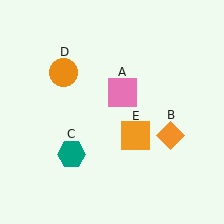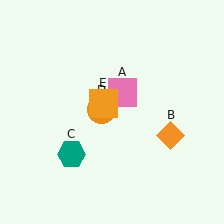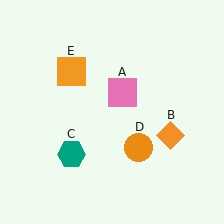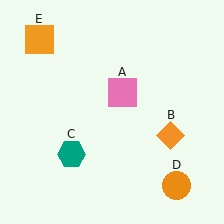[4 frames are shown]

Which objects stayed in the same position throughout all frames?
Pink square (object A) and orange diamond (object B) and teal hexagon (object C) remained stationary.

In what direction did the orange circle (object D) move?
The orange circle (object D) moved down and to the right.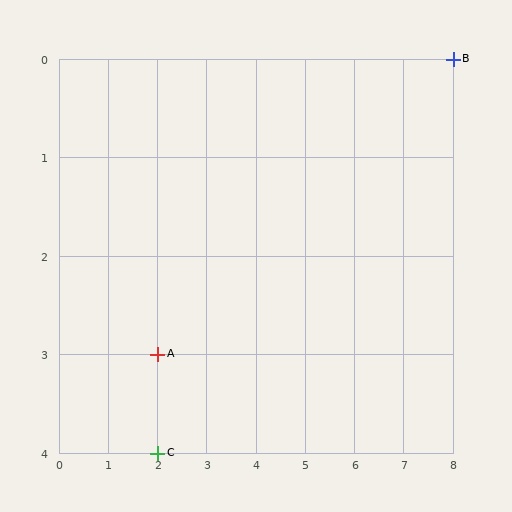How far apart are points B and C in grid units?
Points B and C are 6 columns and 4 rows apart (about 7.2 grid units diagonally).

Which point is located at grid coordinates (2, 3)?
Point A is at (2, 3).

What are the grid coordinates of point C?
Point C is at grid coordinates (2, 4).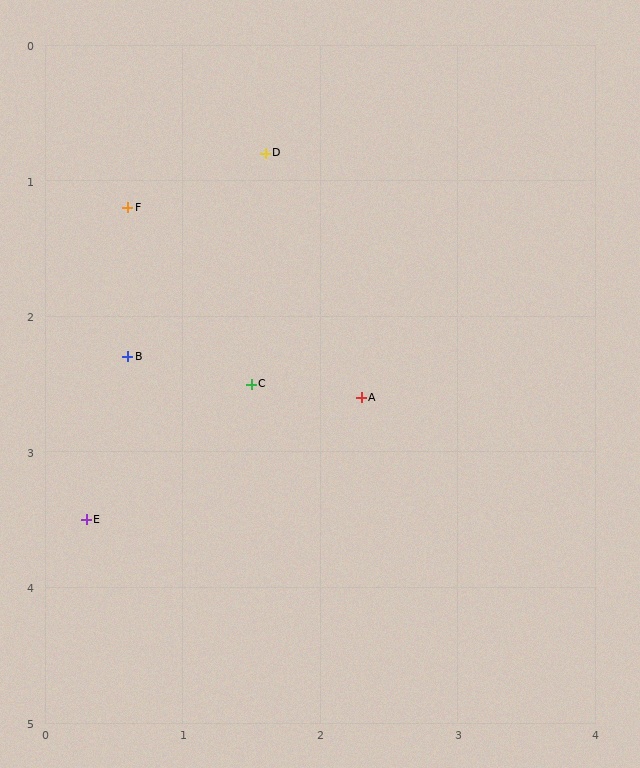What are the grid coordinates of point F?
Point F is at approximately (0.6, 1.2).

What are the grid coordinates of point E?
Point E is at approximately (0.3, 3.5).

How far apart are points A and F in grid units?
Points A and F are about 2.2 grid units apart.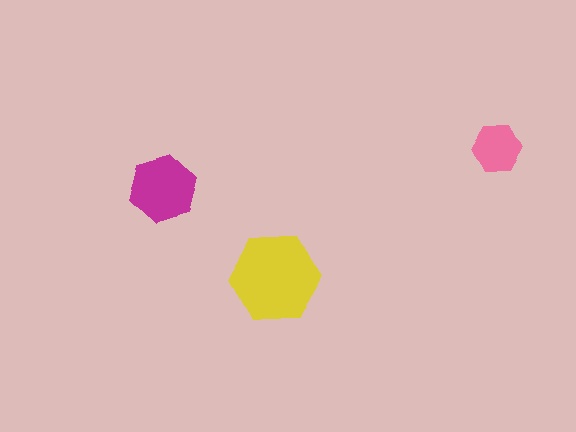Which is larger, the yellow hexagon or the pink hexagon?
The yellow one.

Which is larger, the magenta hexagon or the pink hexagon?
The magenta one.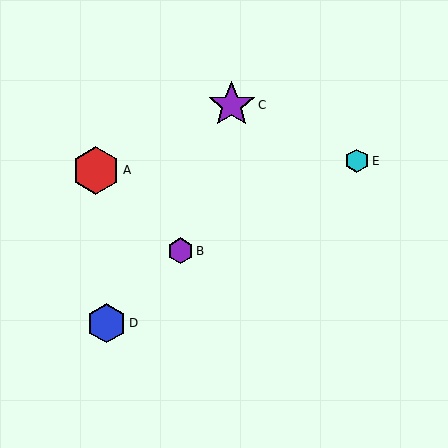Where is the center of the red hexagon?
The center of the red hexagon is at (96, 170).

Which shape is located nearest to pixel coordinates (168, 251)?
The purple hexagon (labeled B) at (181, 251) is nearest to that location.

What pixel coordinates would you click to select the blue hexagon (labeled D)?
Click at (106, 323) to select the blue hexagon D.